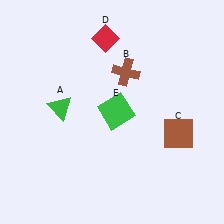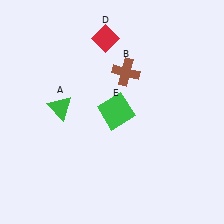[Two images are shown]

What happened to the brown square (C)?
The brown square (C) was removed in Image 2. It was in the bottom-right area of Image 1.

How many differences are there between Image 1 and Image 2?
There is 1 difference between the two images.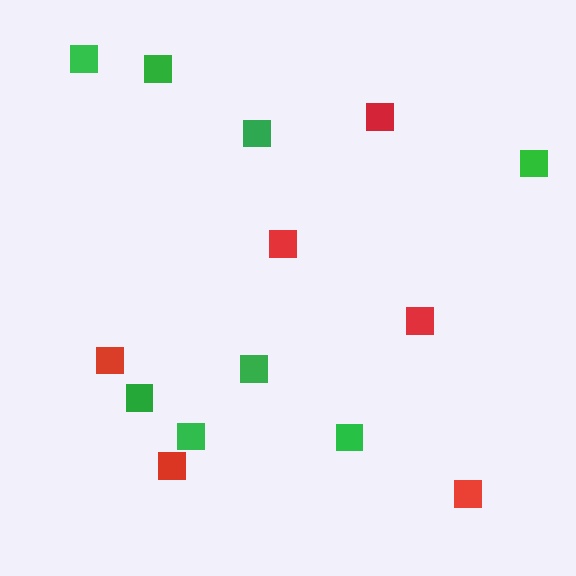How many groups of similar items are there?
There are 2 groups: one group of green squares (8) and one group of red squares (6).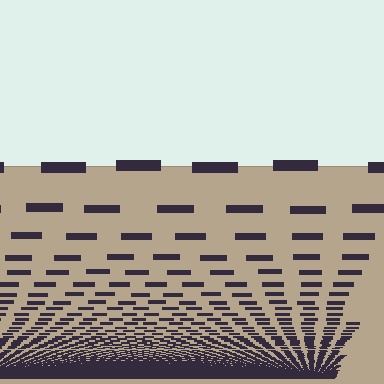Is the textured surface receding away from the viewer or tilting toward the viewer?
The surface appears to tilt toward the viewer. Texture elements get larger and sparser toward the top.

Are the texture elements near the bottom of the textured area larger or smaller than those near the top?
Smaller. The gradient is inverted — elements near the bottom are smaller and denser.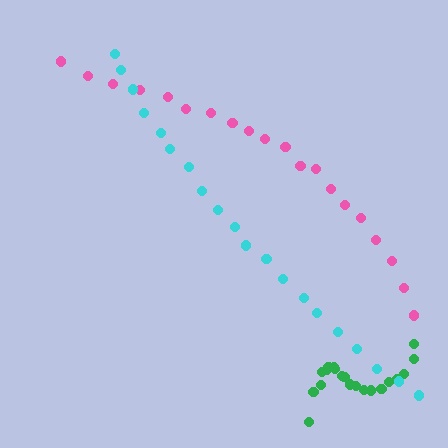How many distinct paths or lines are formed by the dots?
There are 3 distinct paths.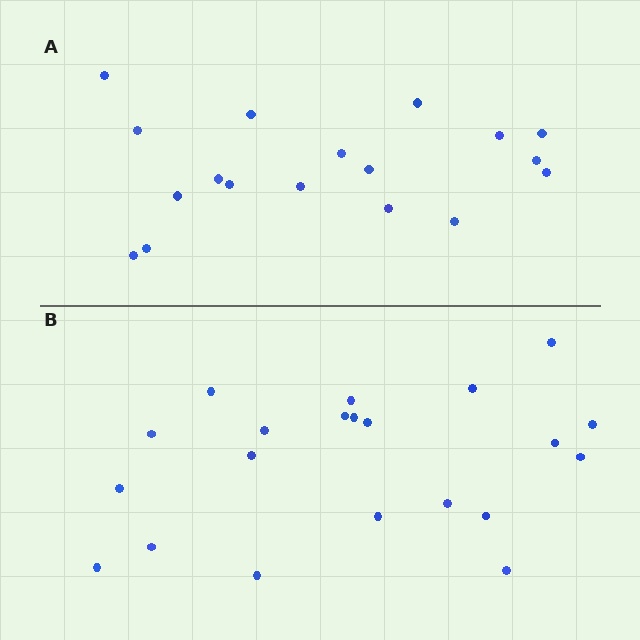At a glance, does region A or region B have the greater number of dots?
Region B (the bottom region) has more dots.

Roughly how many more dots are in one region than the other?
Region B has just a few more — roughly 2 or 3 more dots than region A.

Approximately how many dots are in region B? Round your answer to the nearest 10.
About 20 dots. (The exact count is 21, which rounds to 20.)